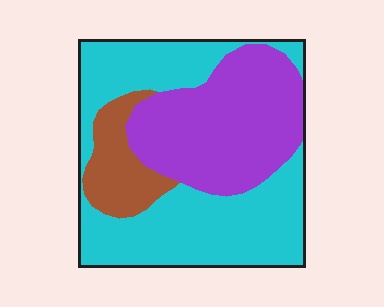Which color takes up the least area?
Brown, at roughly 10%.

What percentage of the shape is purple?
Purple covers roughly 35% of the shape.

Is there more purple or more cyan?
Cyan.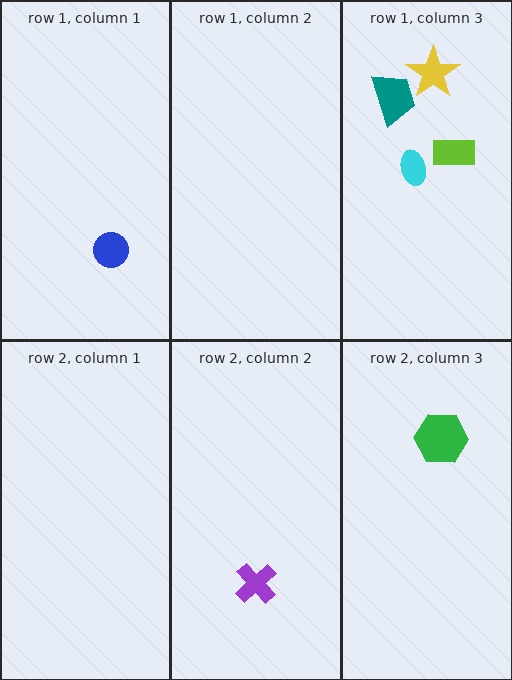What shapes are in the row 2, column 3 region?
The green hexagon.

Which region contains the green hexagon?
The row 2, column 3 region.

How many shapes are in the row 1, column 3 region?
4.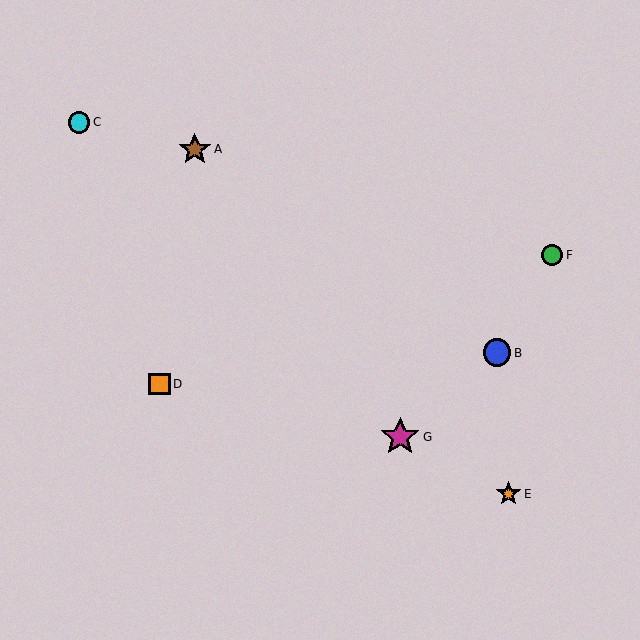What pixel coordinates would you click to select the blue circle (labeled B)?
Click at (497, 353) to select the blue circle B.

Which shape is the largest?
The magenta star (labeled G) is the largest.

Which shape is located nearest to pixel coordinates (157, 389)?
The orange square (labeled D) at (159, 384) is nearest to that location.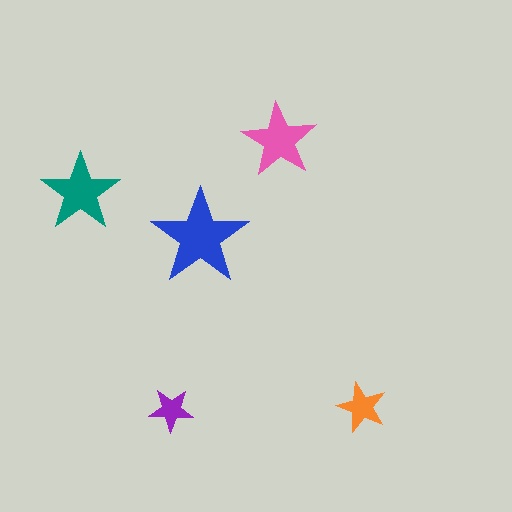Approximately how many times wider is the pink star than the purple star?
About 1.5 times wider.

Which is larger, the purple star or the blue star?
The blue one.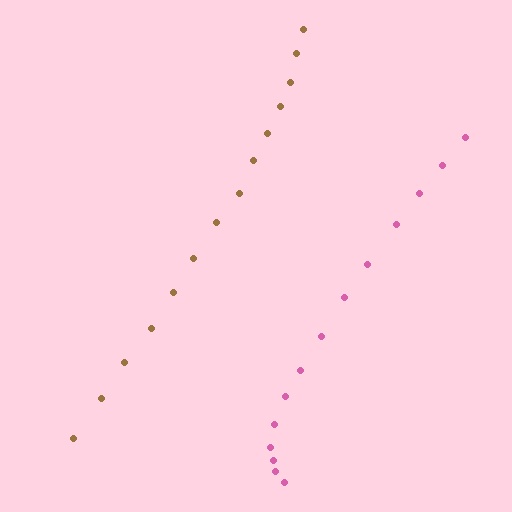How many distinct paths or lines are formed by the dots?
There are 2 distinct paths.